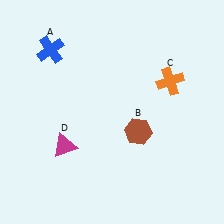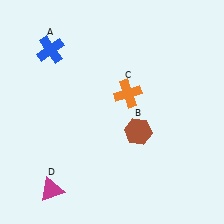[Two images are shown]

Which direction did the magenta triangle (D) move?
The magenta triangle (D) moved down.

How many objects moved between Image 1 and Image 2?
2 objects moved between the two images.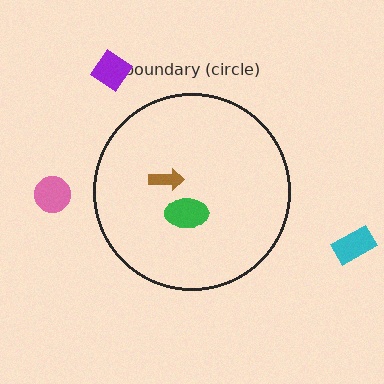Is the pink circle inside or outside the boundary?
Outside.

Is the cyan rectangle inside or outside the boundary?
Outside.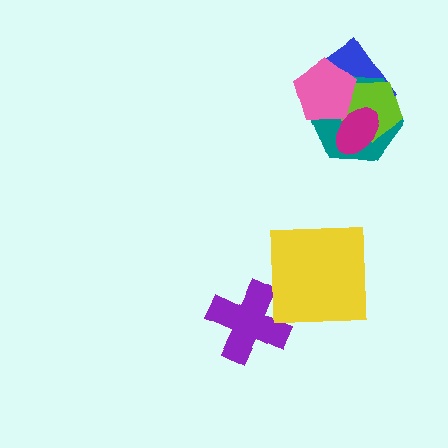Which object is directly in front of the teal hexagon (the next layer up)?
The lime pentagon is directly in front of the teal hexagon.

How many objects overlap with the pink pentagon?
4 objects overlap with the pink pentagon.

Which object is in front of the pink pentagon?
The magenta ellipse is in front of the pink pentagon.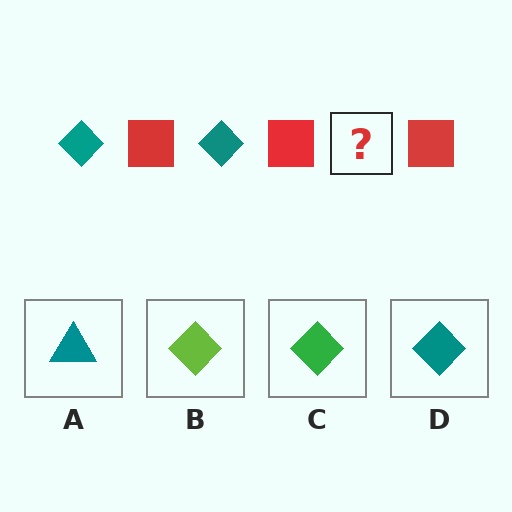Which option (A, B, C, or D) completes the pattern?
D.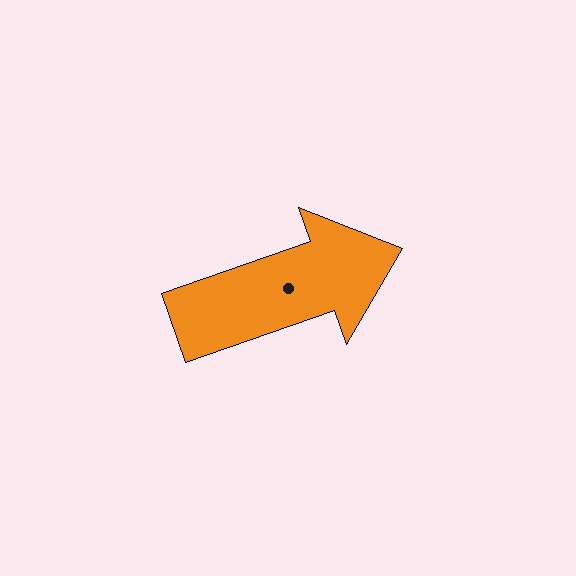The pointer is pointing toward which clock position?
Roughly 2 o'clock.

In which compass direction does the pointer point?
East.